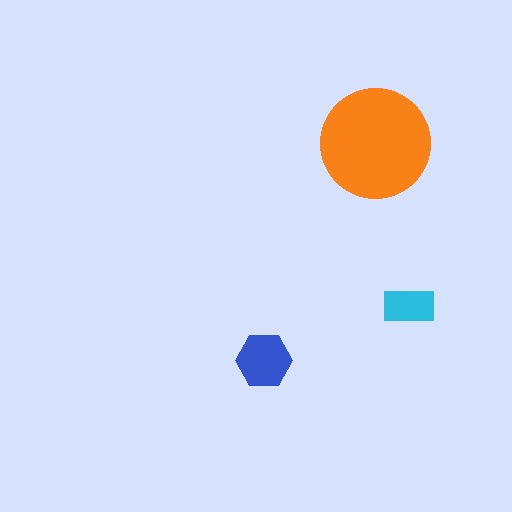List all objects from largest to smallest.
The orange circle, the blue hexagon, the cyan rectangle.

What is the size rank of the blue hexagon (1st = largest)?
2nd.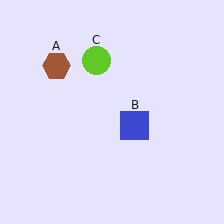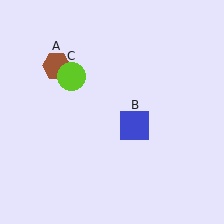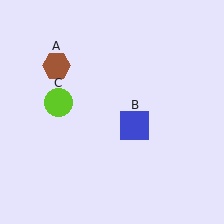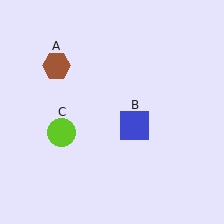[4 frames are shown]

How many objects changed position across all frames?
1 object changed position: lime circle (object C).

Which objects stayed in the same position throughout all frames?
Brown hexagon (object A) and blue square (object B) remained stationary.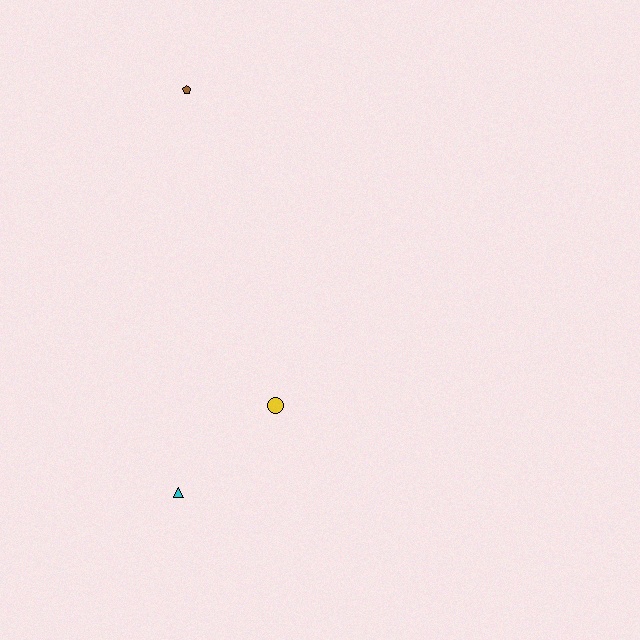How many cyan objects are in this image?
There is 1 cyan object.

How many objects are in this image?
There are 3 objects.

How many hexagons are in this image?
There are no hexagons.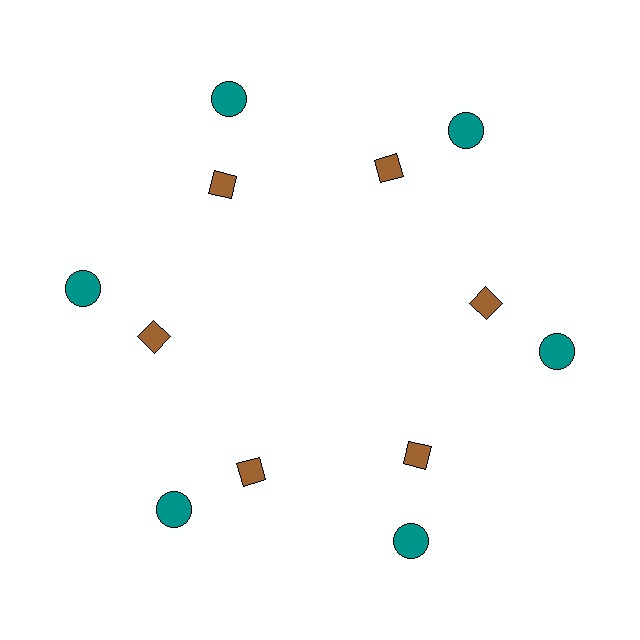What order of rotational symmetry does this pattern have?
This pattern has 6-fold rotational symmetry.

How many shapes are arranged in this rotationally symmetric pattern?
There are 12 shapes, arranged in 6 groups of 2.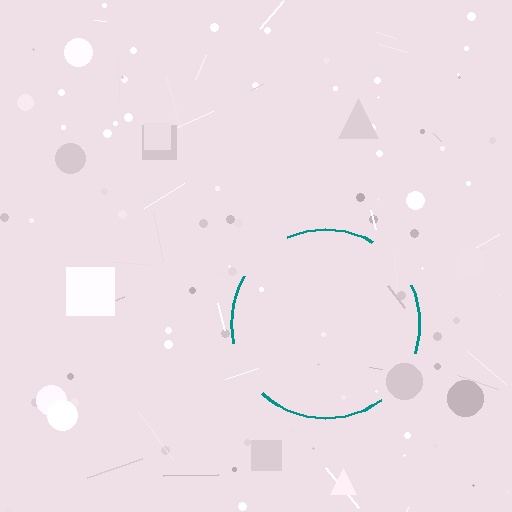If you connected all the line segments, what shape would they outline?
They would outline a circle.